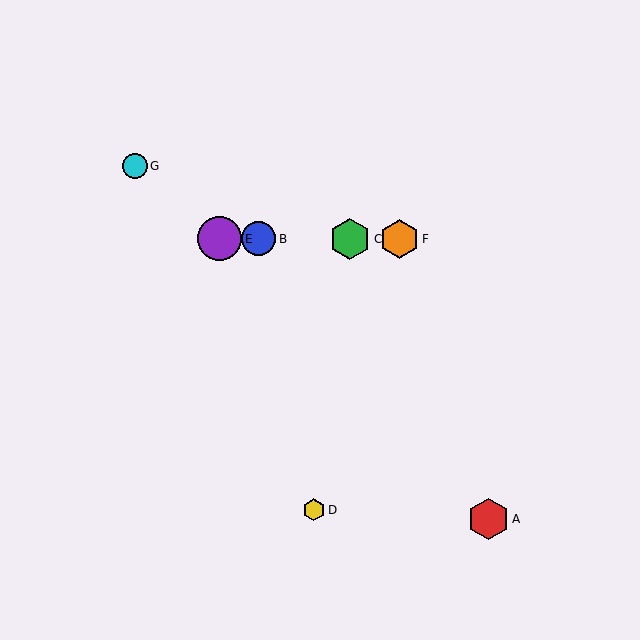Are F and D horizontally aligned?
No, F is at y≈239 and D is at y≈510.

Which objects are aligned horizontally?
Objects B, C, E, F are aligned horizontally.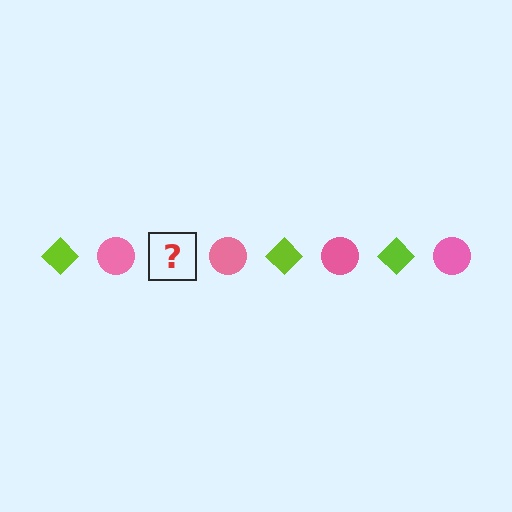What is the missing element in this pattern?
The missing element is a lime diamond.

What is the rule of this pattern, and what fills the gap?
The rule is that the pattern alternates between lime diamond and pink circle. The gap should be filled with a lime diamond.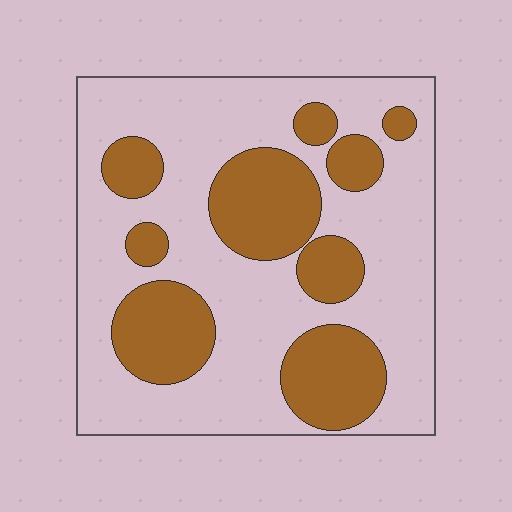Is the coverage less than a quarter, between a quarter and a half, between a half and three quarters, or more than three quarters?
Between a quarter and a half.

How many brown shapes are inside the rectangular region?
9.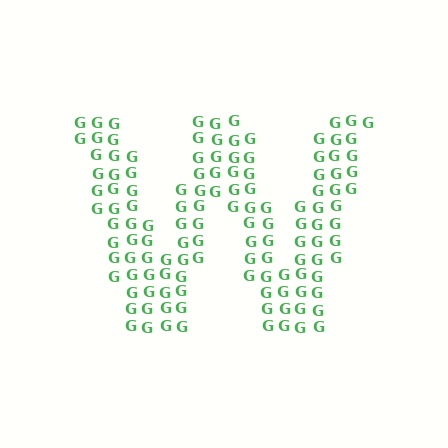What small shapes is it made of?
It is made of small letter G's.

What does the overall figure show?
The overall figure shows the letter W.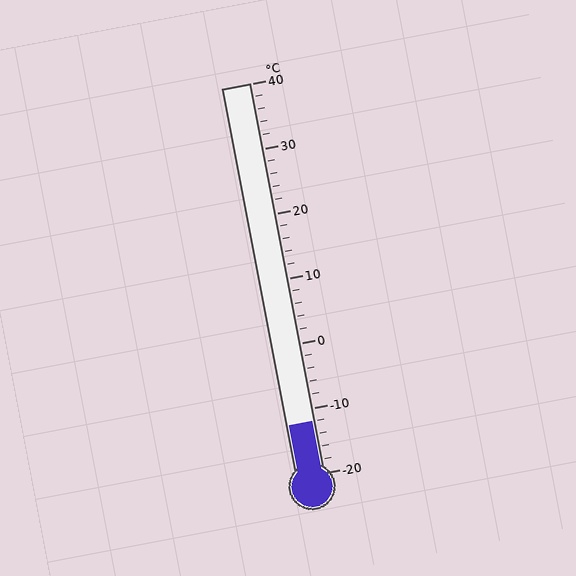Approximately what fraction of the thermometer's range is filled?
The thermometer is filled to approximately 15% of its range.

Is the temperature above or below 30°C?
The temperature is below 30°C.